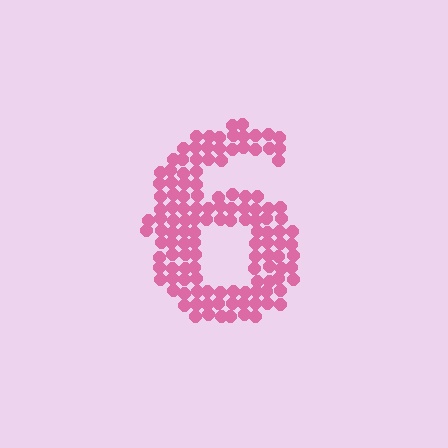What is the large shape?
The large shape is the digit 6.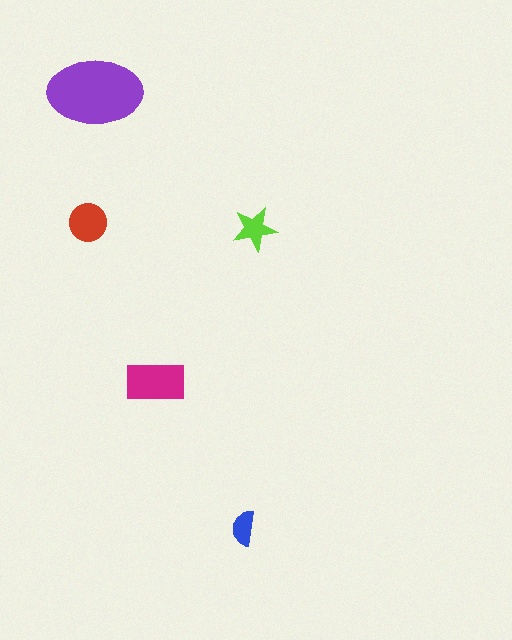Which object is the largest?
The purple ellipse.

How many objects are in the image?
There are 5 objects in the image.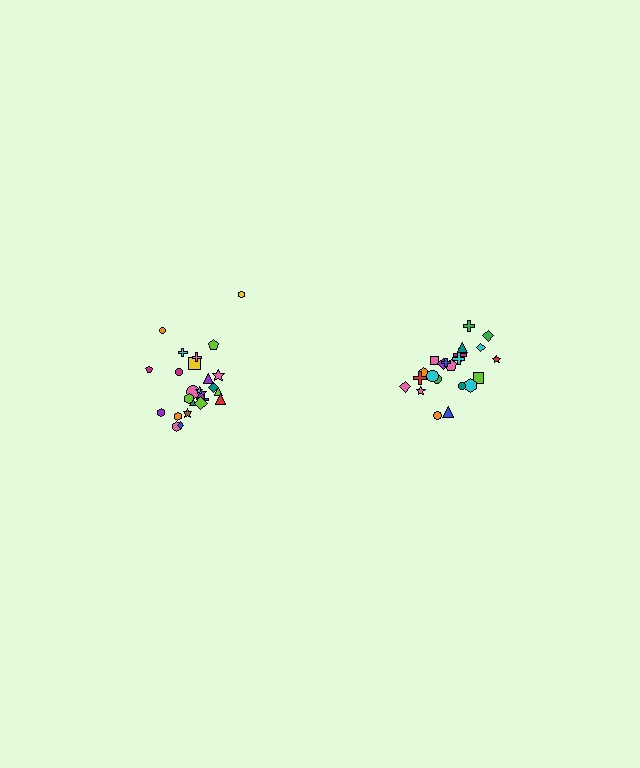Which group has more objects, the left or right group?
The left group.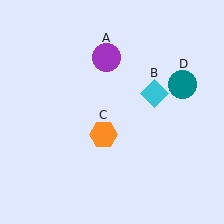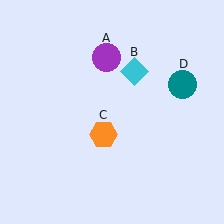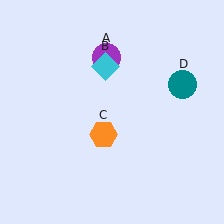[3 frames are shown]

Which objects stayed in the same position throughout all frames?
Purple circle (object A) and orange hexagon (object C) and teal circle (object D) remained stationary.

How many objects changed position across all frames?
1 object changed position: cyan diamond (object B).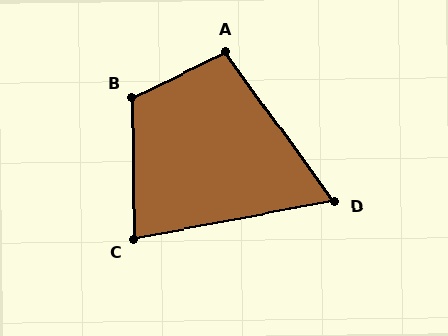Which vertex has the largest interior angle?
B, at approximately 116 degrees.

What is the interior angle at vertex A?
Approximately 100 degrees (obtuse).